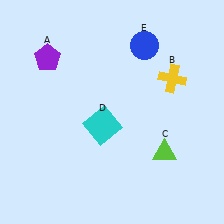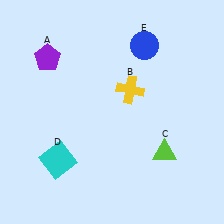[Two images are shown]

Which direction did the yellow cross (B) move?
The yellow cross (B) moved left.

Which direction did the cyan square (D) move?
The cyan square (D) moved left.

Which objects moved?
The objects that moved are: the yellow cross (B), the cyan square (D).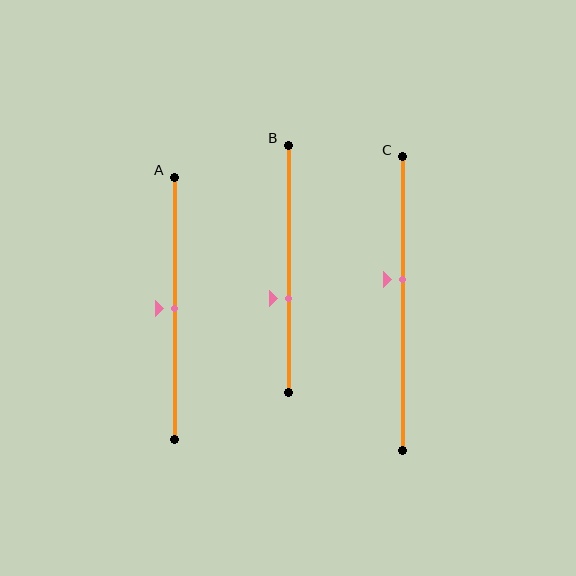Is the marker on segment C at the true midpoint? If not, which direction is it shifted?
No, the marker on segment C is shifted upward by about 8% of the segment length.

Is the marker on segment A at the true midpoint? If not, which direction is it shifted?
Yes, the marker on segment A is at the true midpoint.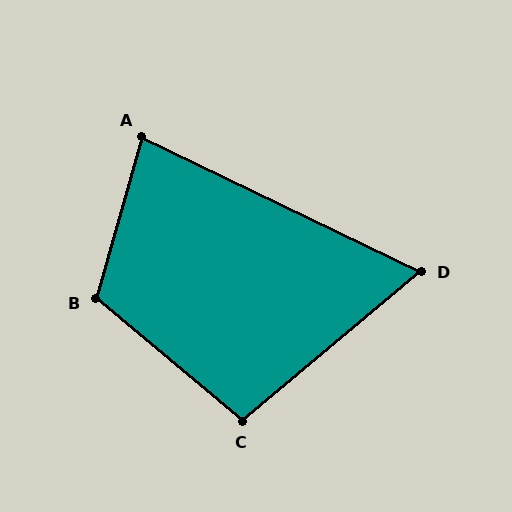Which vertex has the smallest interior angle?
D, at approximately 66 degrees.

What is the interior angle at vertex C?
Approximately 100 degrees (obtuse).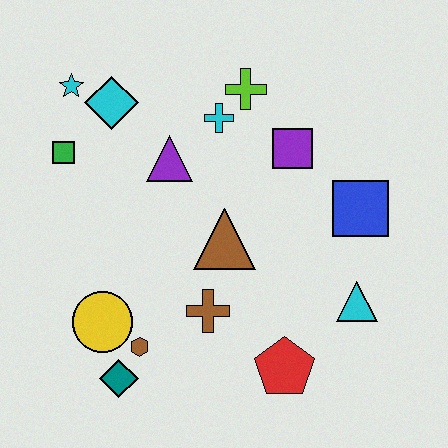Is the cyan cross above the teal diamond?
Yes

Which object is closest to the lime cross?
The cyan cross is closest to the lime cross.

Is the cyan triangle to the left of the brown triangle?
No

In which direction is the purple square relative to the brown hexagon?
The purple square is above the brown hexagon.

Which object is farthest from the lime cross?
The teal diamond is farthest from the lime cross.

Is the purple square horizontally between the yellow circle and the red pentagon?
No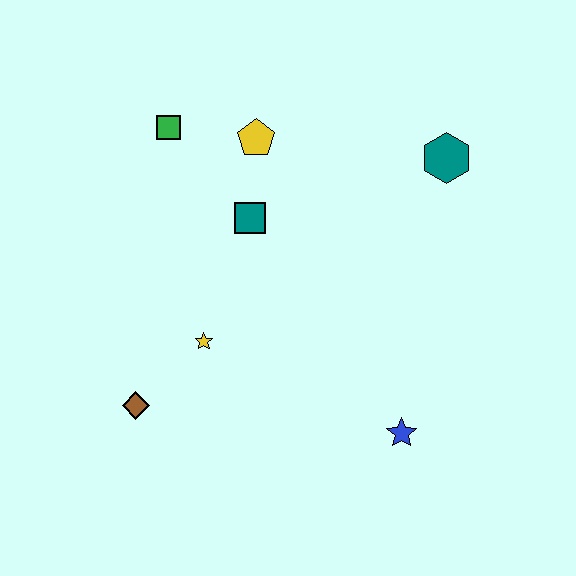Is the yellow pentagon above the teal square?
Yes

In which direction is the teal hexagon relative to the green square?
The teal hexagon is to the right of the green square.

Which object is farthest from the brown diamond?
The teal hexagon is farthest from the brown diamond.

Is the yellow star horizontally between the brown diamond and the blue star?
Yes